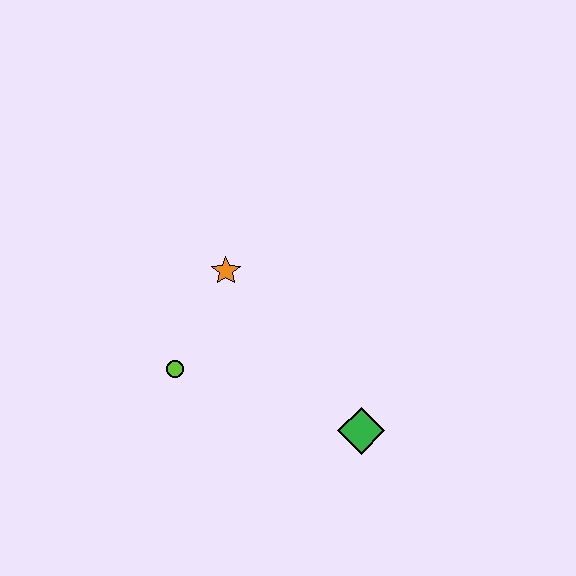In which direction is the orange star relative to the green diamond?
The orange star is above the green diamond.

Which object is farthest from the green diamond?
The orange star is farthest from the green diamond.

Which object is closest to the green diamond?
The lime circle is closest to the green diamond.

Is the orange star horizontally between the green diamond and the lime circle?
Yes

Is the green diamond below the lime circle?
Yes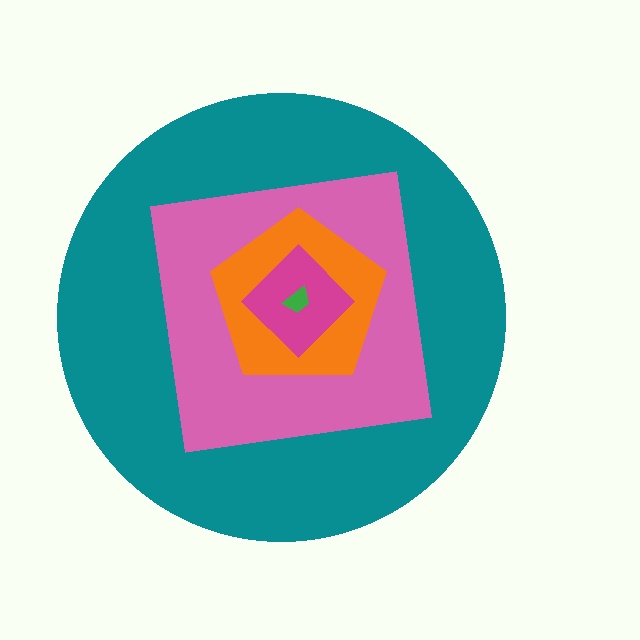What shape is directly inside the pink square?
The orange pentagon.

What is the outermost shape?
The teal circle.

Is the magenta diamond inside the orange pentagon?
Yes.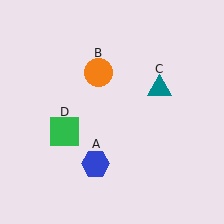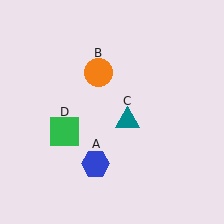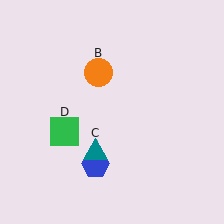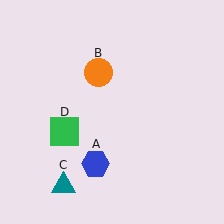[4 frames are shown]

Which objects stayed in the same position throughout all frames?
Blue hexagon (object A) and orange circle (object B) and green square (object D) remained stationary.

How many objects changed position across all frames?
1 object changed position: teal triangle (object C).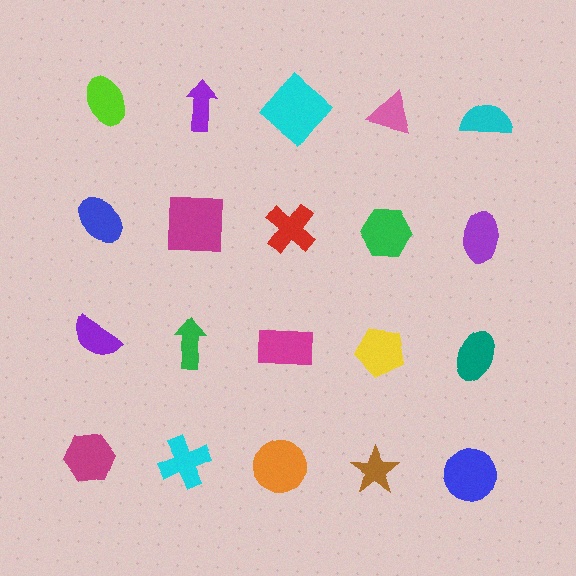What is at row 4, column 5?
A blue circle.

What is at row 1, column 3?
A cyan diamond.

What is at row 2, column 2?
A magenta square.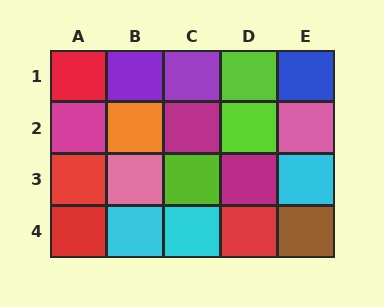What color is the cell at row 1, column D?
Lime.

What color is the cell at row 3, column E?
Cyan.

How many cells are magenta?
3 cells are magenta.